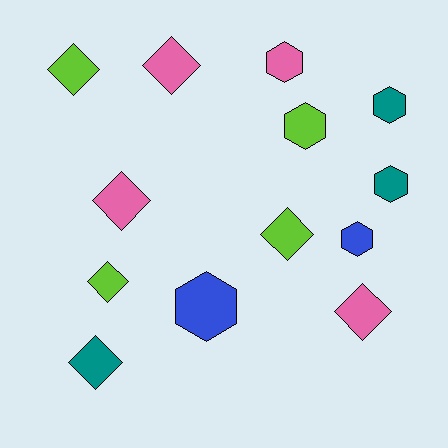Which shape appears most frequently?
Diamond, with 7 objects.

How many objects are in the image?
There are 13 objects.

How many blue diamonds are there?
There are no blue diamonds.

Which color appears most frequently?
Pink, with 4 objects.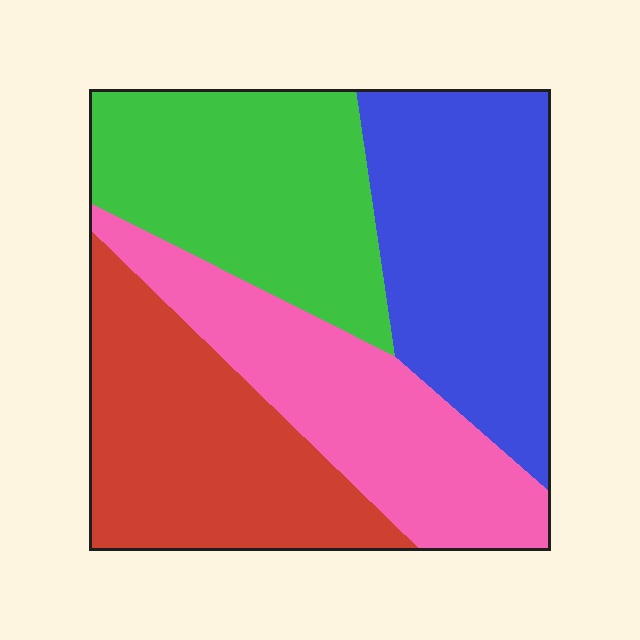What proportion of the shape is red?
Red takes up between a sixth and a third of the shape.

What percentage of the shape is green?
Green covers roughly 25% of the shape.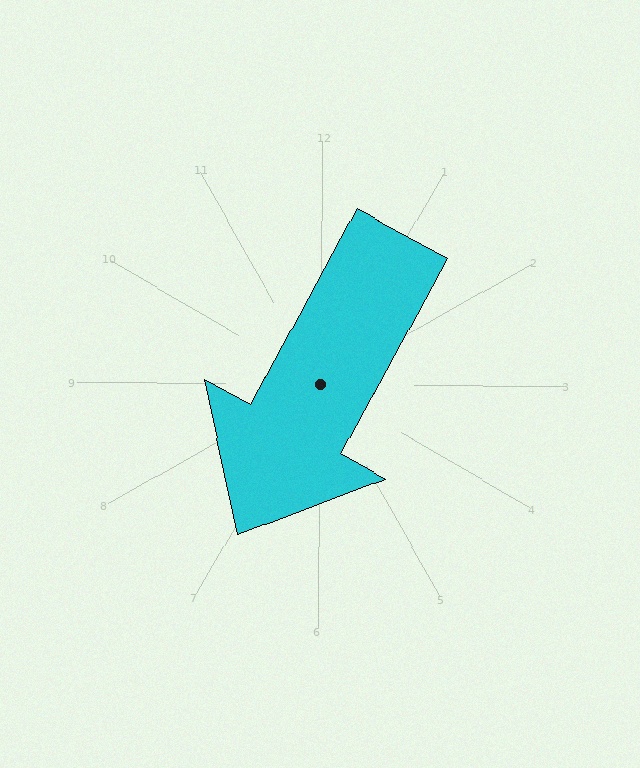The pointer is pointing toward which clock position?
Roughly 7 o'clock.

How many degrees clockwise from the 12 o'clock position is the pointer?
Approximately 208 degrees.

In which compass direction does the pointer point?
Southwest.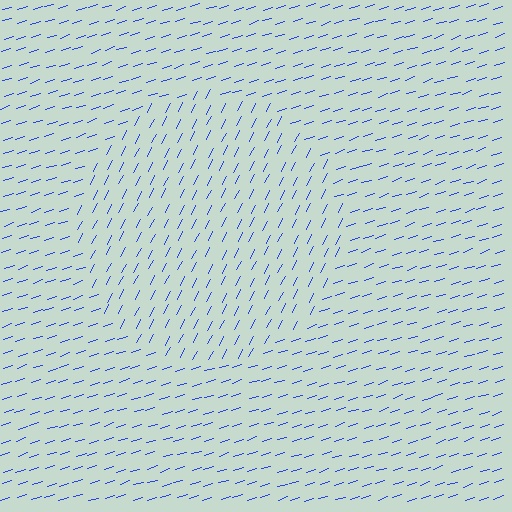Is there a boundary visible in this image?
Yes, there is a texture boundary formed by a change in line orientation.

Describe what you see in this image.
The image is filled with small blue line segments. A circle region in the image has lines oriented differently from the surrounding lines, creating a visible texture boundary.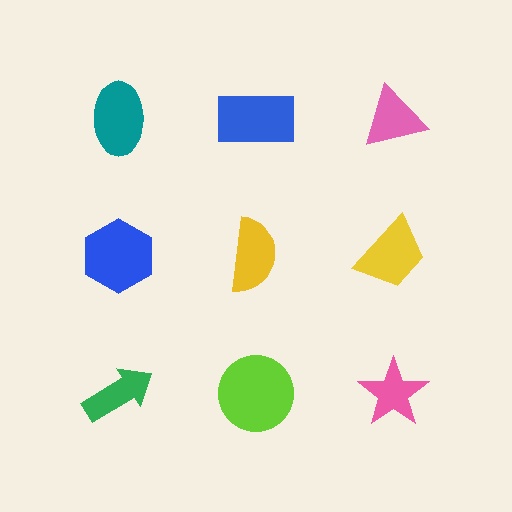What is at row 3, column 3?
A pink star.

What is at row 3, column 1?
A green arrow.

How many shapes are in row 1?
3 shapes.